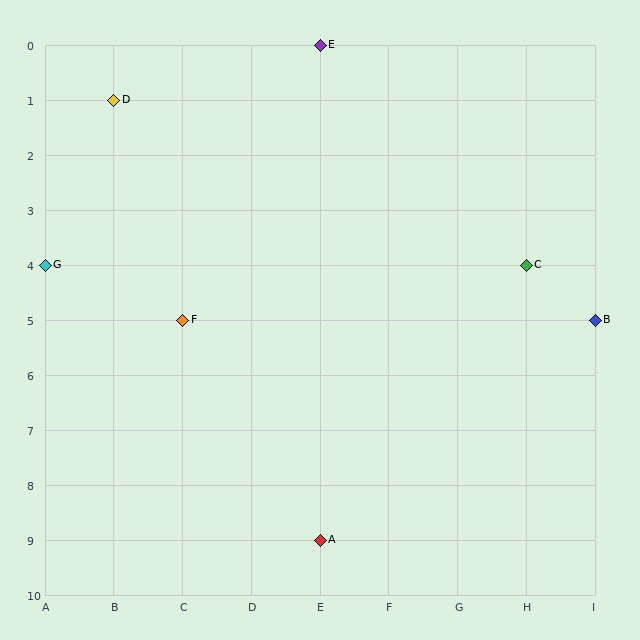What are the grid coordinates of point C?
Point C is at grid coordinates (H, 4).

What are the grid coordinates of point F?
Point F is at grid coordinates (C, 5).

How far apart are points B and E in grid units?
Points B and E are 4 columns and 5 rows apart (about 6.4 grid units diagonally).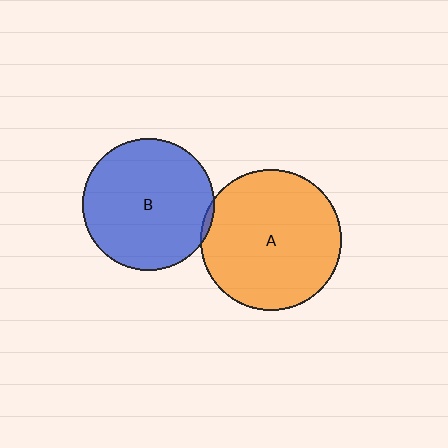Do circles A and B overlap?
Yes.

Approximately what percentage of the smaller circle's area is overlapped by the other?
Approximately 5%.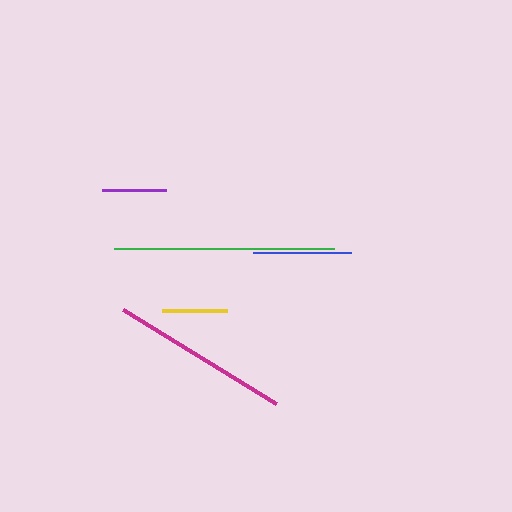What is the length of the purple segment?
The purple segment is approximately 64 pixels long.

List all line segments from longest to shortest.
From longest to shortest: green, magenta, blue, yellow, purple.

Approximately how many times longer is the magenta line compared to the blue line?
The magenta line is approximately 1.8 times the length of the blue line.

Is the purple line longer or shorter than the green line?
The green line is longer than the purple line.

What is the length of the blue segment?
The blue segment is approximately 98 pixels long.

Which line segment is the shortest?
The purple line is the shortest at approximately 64 pixels.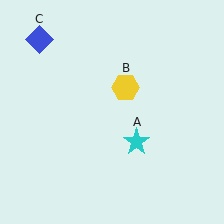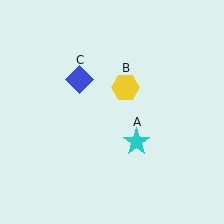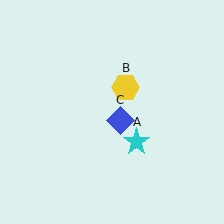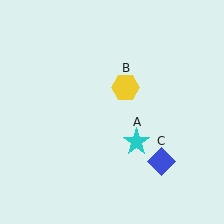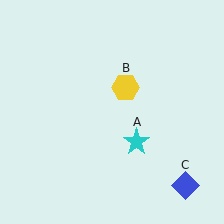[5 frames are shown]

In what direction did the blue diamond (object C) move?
The blue diamond (object C) moved down and to the right.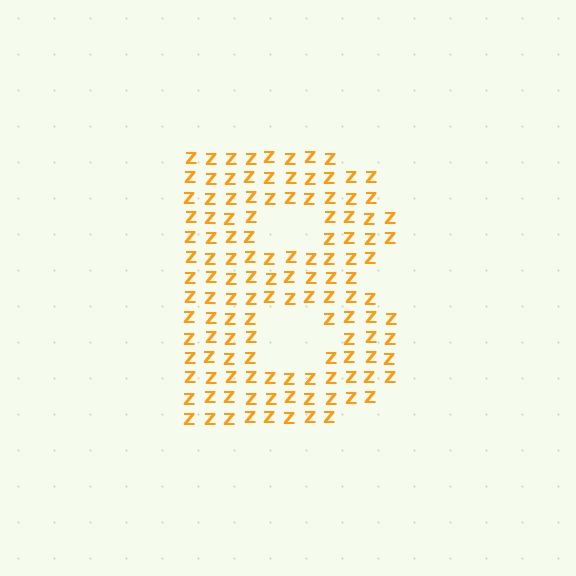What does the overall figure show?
The overall figure shows the letter B.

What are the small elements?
The small elements are letter Z's.